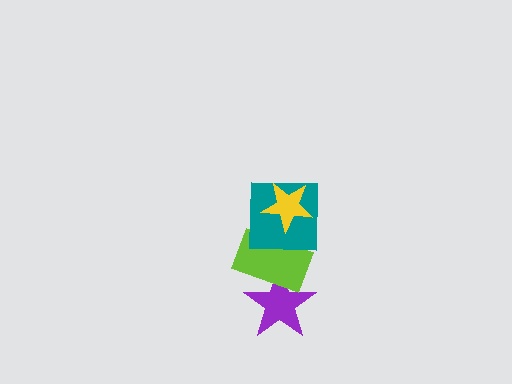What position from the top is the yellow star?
The yellow star is 1st from the top.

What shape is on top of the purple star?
The lime rectangle is on top of the purple star.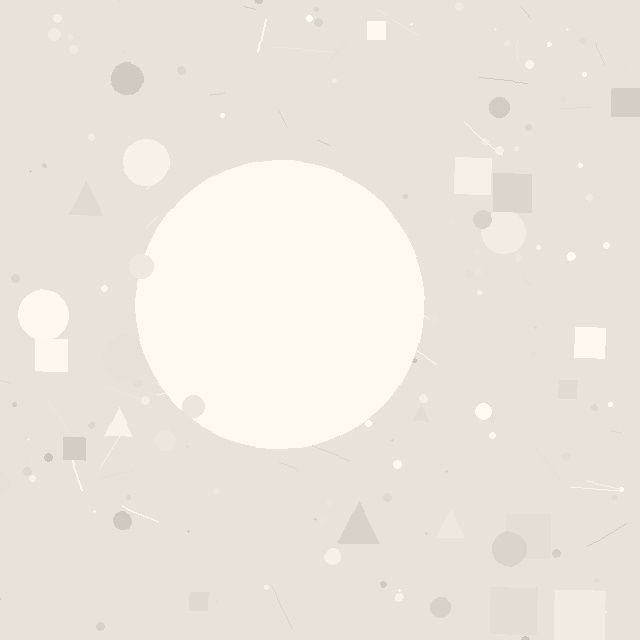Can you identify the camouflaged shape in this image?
The camouflaged shape is a circle.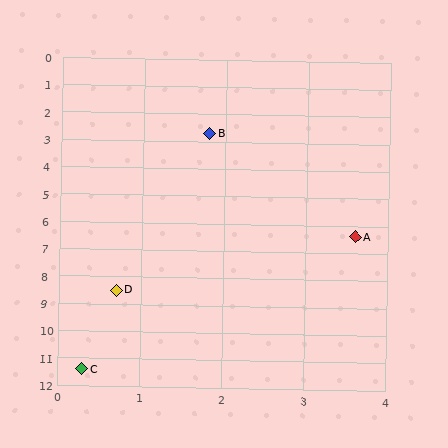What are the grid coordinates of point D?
Point D is at approximately (0.7, 8.5).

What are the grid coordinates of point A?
Point A is at approximately (3.6, 6.4).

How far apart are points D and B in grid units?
Points D and B are about 5.9 grid units apart.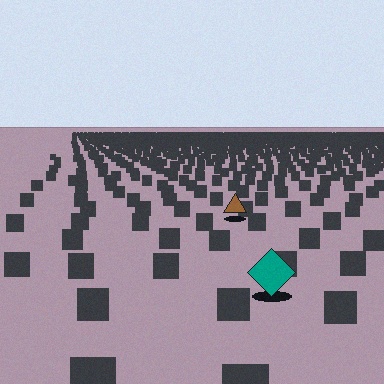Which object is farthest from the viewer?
The brown triangle is farthest from the viewer. It appears smaller and the ground texture around it is denser.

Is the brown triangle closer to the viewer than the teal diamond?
No. The teal diamond is closer — you can tell from the texture gradient: the ground texture is coarser near it.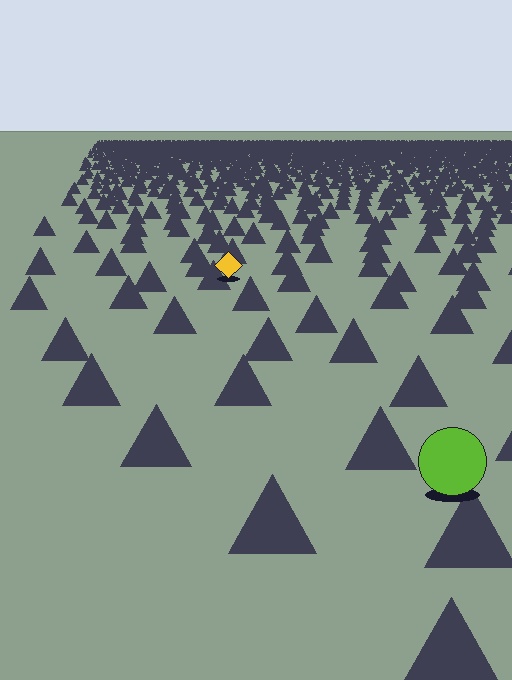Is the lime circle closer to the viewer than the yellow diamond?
Yes. The lime circle is closer — you can tell from the texture gradient: the ground texture is coarser near it.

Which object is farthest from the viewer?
The yellow diamond is farthest from the viewer. It appears smaller and the ground texture around it is denser.